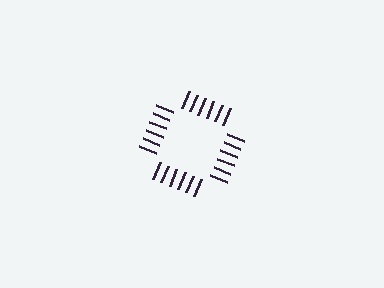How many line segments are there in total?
24 — 6 along each of the 4 edges.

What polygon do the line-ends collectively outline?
An illusory square — the line segments terminate on its edges but no continuous stroke is drawn.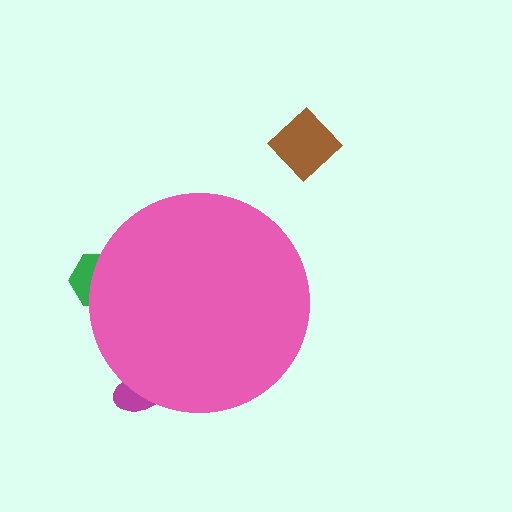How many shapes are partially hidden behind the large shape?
2 shapes are partially hidden.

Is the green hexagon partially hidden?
Yes, the green hexagon is partially hidden behind the pink circle.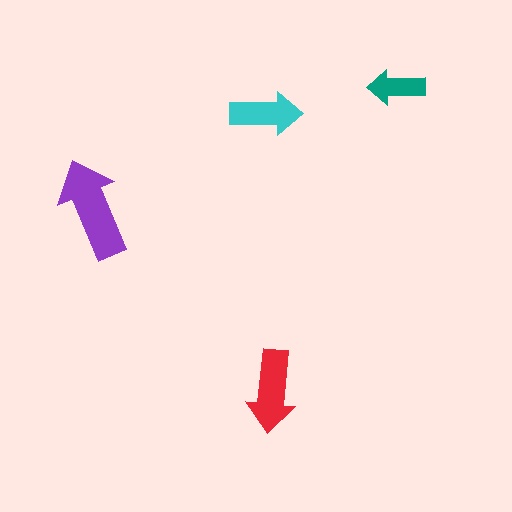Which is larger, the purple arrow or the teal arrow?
The purple one.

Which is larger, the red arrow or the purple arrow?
The purple one.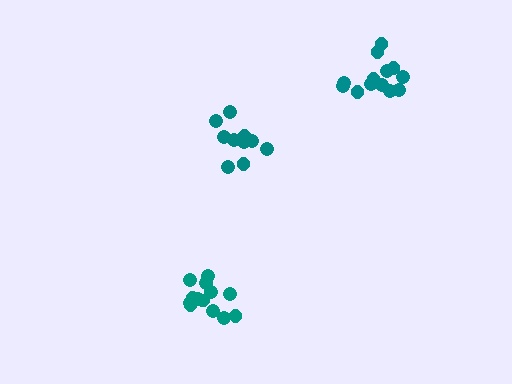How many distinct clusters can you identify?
There are 3 distinct clusters.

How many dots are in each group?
Group 1: 13 dots, Group 2: 10 dots, Group 3: 13 dots (36 total).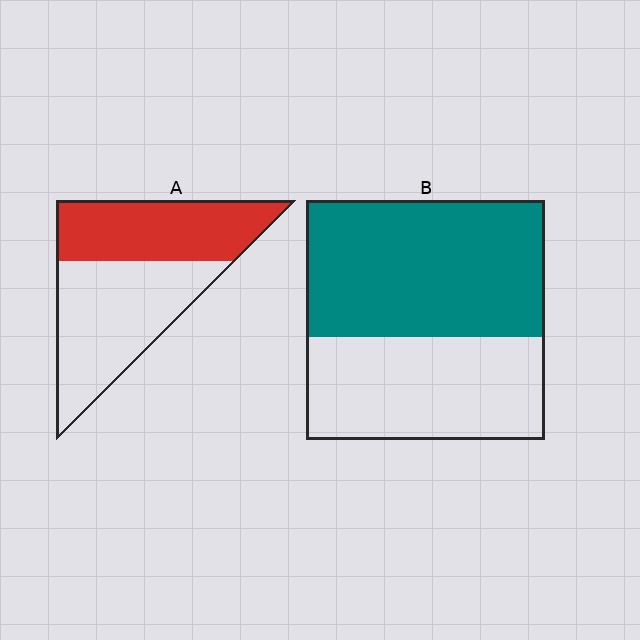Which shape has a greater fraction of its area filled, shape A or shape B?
Shape B.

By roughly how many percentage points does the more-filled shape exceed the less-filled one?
By roughly 15 percentage points (B over A).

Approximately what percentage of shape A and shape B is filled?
A is approximately 45% and B is approximately 55%.